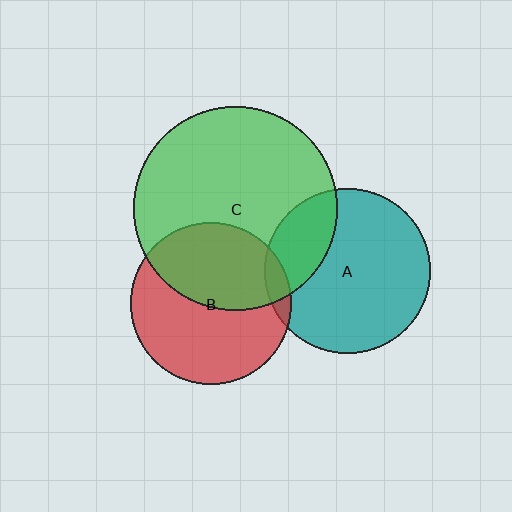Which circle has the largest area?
Circle C (green).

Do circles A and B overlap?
Yes.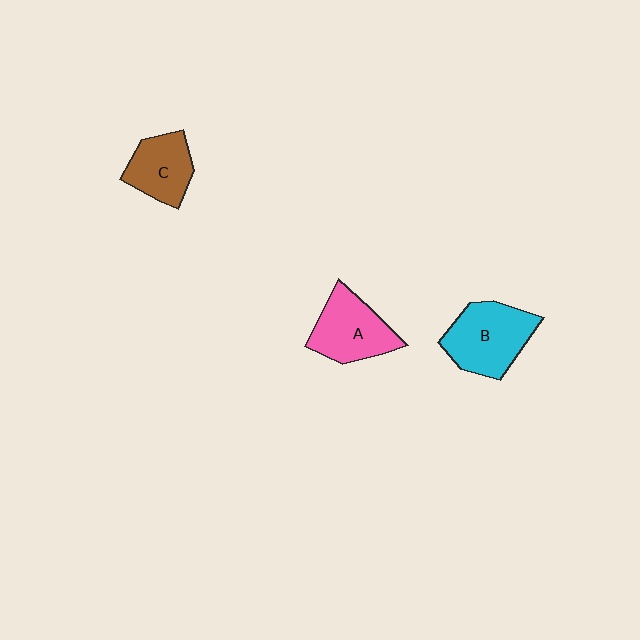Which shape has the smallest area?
Shape C (brown).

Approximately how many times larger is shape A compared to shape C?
Approximately 1.2 times.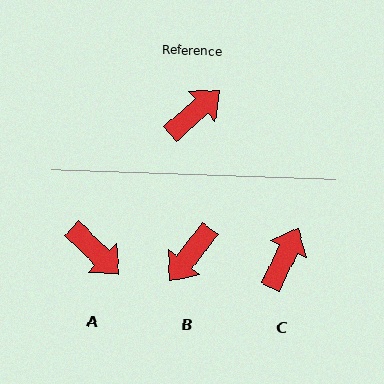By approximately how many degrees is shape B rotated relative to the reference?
Approximately 169 degrees clockwise.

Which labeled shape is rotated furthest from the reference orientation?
B, about 169 degrees away.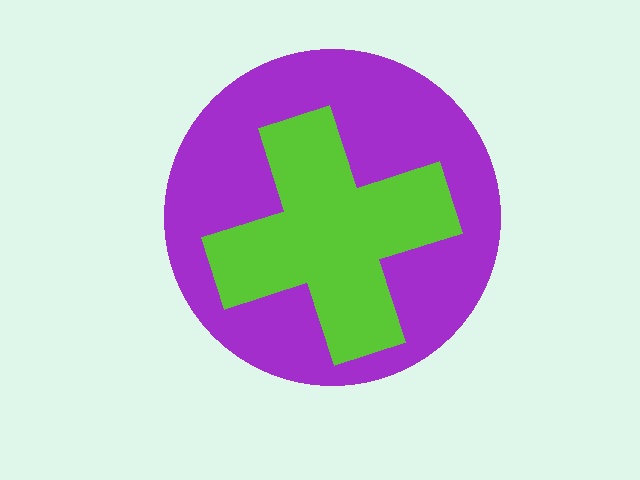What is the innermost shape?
The lime cross.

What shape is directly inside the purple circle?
The lime cross.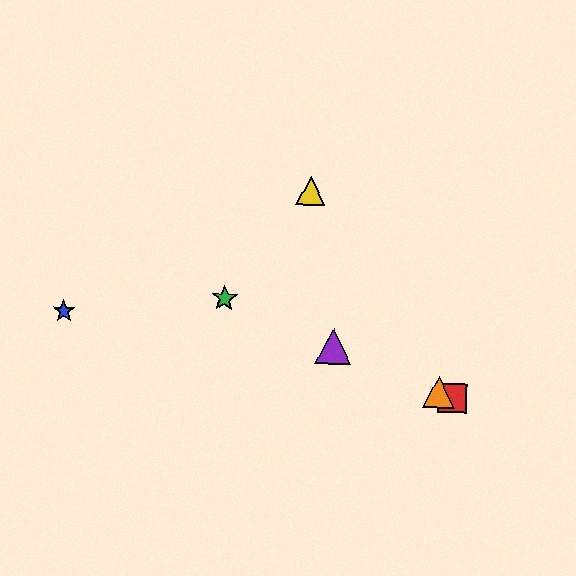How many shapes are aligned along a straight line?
4 shapes (the red square, the green star, the purple triangle, the orange triangle) are aligned along a straight line.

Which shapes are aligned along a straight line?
The red square, the green star, the purple triangle, the orange triangle are aligned along a straight line.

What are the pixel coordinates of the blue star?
The blue star is at (64, 311).